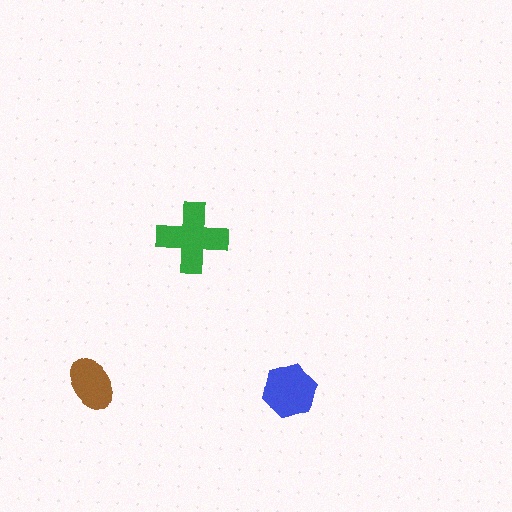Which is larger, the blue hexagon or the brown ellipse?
The blue hexagon.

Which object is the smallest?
The brown ellipse.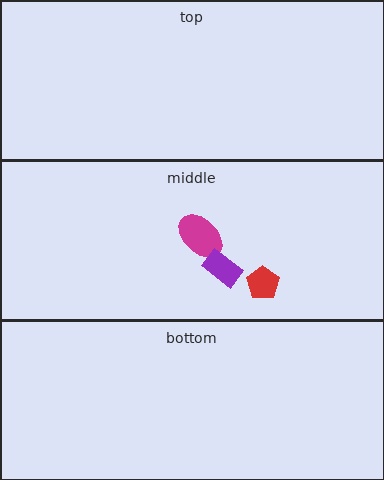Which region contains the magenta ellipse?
The middle region.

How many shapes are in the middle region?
3.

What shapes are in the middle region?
The red pentagon, the magenta ellipse, the purple rectangle.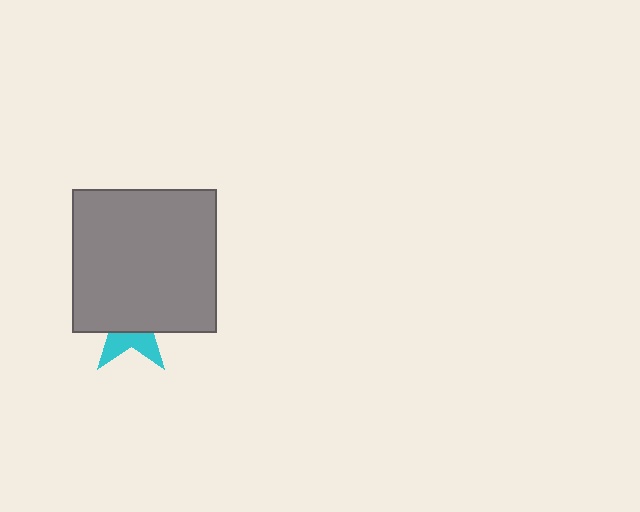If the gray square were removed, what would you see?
You would see the complete cyan star.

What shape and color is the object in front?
The object in front is a gray square.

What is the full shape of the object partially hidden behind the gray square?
The partially hidden object is a cyan star.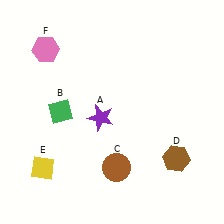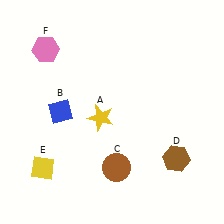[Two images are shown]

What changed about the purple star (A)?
In Image 1, A is purple. In Image 2, it changed to yellow.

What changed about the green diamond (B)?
In Image 1, B is green. In Image 2, it changed to blue.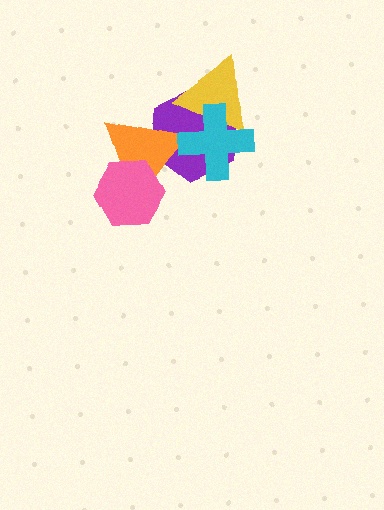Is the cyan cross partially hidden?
No, no other shape covers it.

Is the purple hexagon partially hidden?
Yes, it is partially covered by another shape.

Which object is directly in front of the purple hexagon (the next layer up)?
The yellow triangle is directly in front of the purple hexagon.